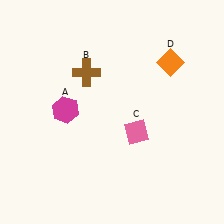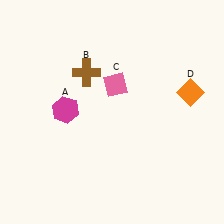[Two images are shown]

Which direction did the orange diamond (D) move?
The orange diamond (D) moved down.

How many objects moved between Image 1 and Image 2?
2 objects moved between the two images.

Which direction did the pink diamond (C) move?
The pink diamond (C) moved up.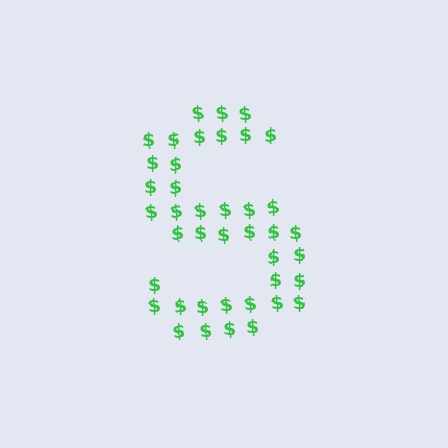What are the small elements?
The small elements are dollar signs.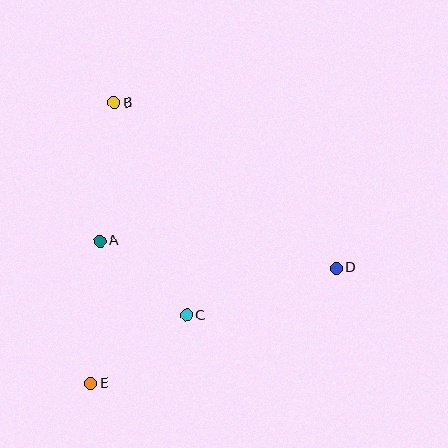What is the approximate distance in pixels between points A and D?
The distance between A and D is approximately 238 pixels.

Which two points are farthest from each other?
Points B and E are farthest from each other.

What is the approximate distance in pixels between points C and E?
The distance between C and E is approximately 118 pixels.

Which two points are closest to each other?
Points A and C are closest to each other.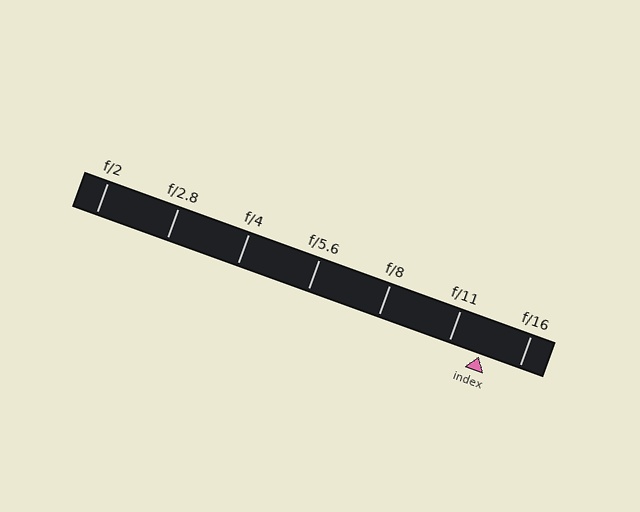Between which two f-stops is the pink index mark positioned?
The index mark is between f/11 and f/16.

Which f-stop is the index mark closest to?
The index mark is closest to f/11.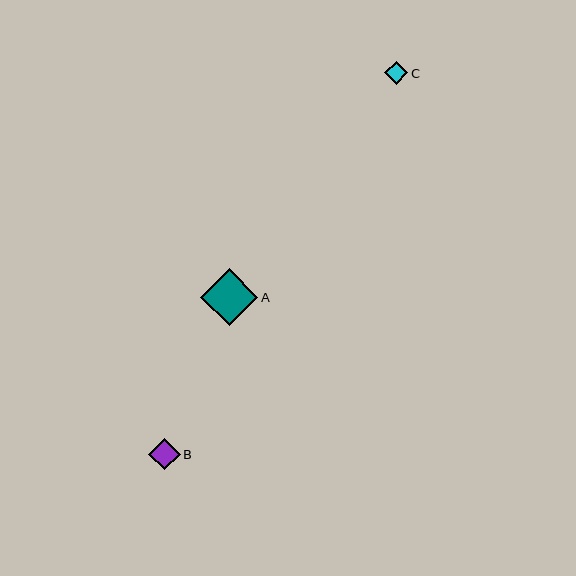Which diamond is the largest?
Diamond A is the largest with a size of approximately 57 pixels.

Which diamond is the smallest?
Diamond C is the smallest with a size of approximately 23 pixels.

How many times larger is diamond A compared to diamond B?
Diamond A is approximately 1.8 times the size of diamond B.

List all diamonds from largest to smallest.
From largest to smallest: A, B, C.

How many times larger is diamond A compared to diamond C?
Diamond A is approximately 2.5 times the size of diamond C.